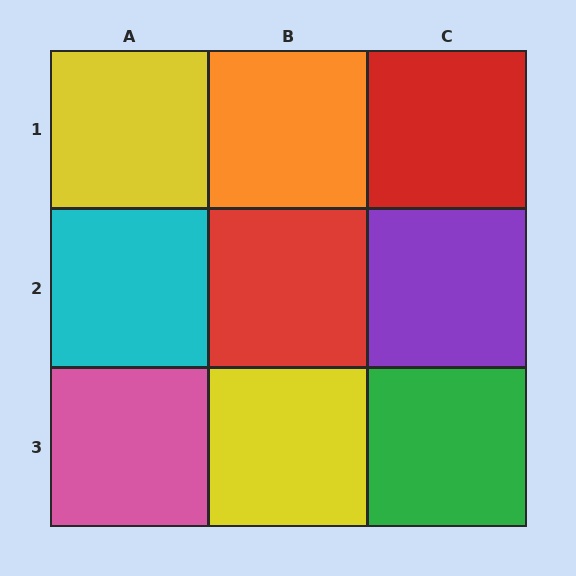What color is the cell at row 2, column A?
Cyan.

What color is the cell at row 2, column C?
Purple.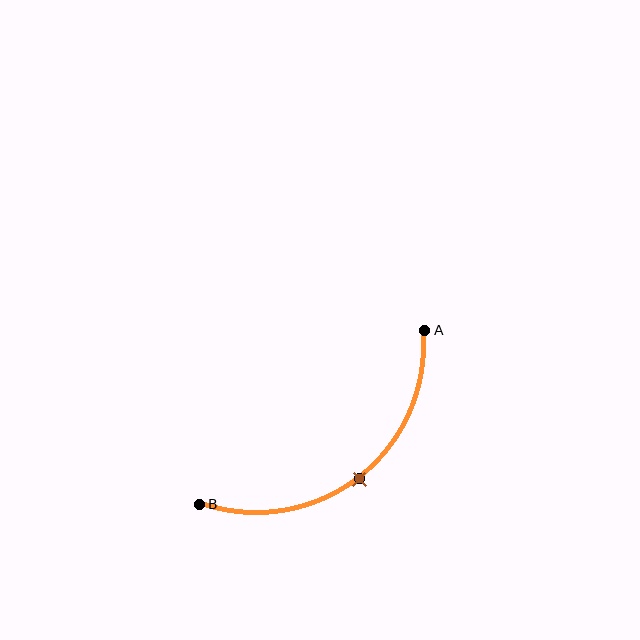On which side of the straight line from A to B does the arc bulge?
The arc bulges below and to the right of the straight line connecting A and B.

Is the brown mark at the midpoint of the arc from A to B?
Yes. The brown mark lies on the arc at equal arc-length from both A and B — it is the arc midpoint.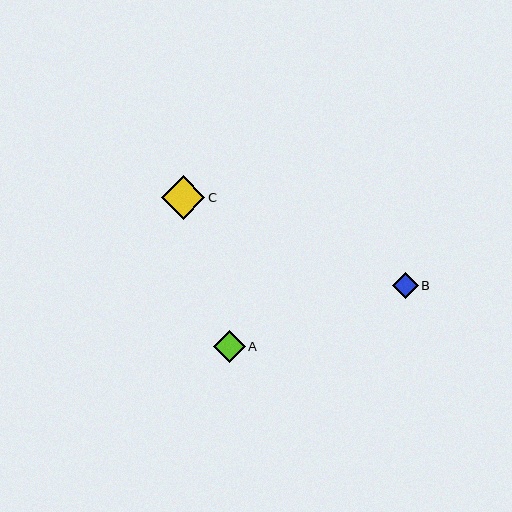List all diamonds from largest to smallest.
From largest to smallest: C, A, B.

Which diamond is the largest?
Diamond C is the largest with a size of approximately 43 pixels.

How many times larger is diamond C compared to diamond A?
Diamond C is approximately 1.4 times the size of diamond A.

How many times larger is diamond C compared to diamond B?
Diamond C is approximately 1.7 times the size of diamond B.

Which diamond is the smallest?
Diamond B is the smallest with a size of approximately 26 pixels.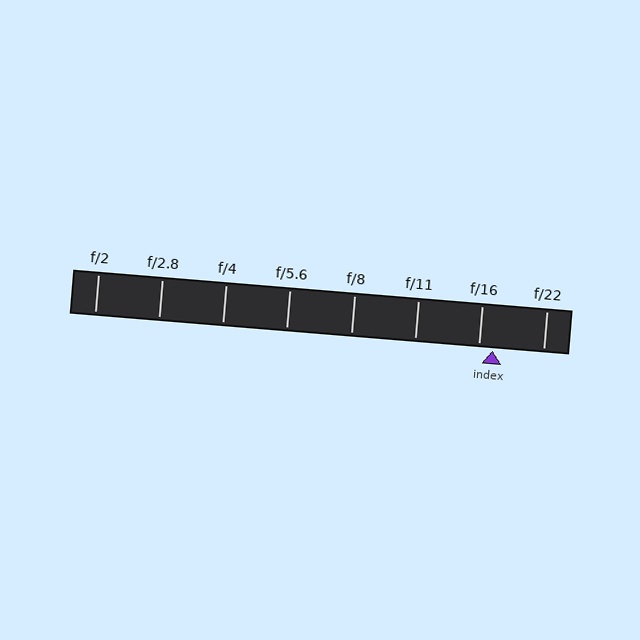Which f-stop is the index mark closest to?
The index mark is closest to f/16.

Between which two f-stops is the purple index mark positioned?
The index mark is between f/16 and f/22.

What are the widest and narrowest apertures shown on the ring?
The widest aperture shown is f/2 and the narrowest is f/22.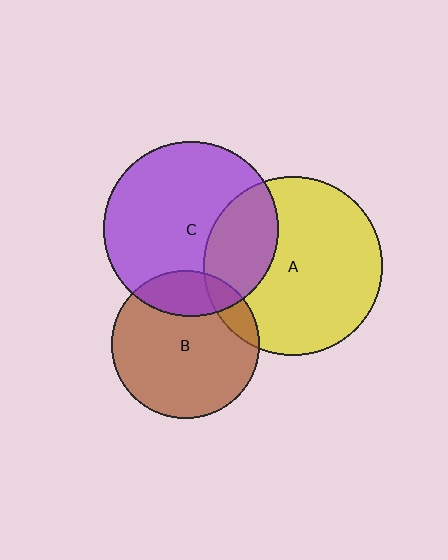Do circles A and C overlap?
Yes.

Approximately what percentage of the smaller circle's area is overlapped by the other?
Approximately 30%.